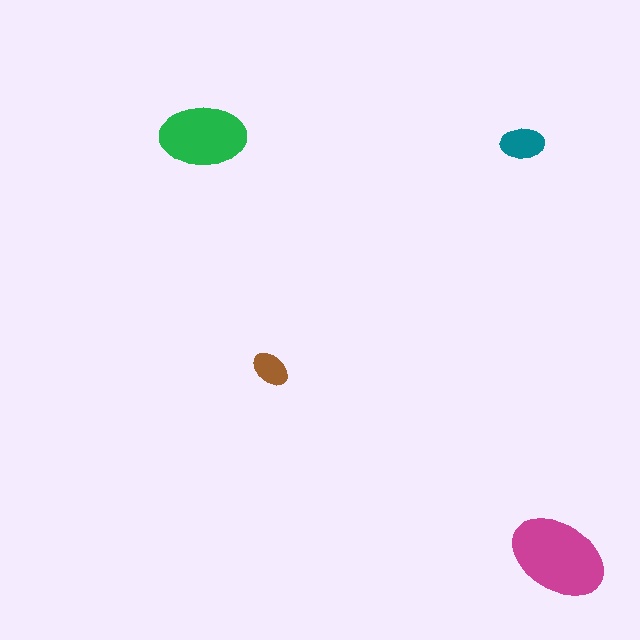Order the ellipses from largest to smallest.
the magenta one, the green one, the teal one, the brown one.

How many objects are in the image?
There are 4 objects in the image.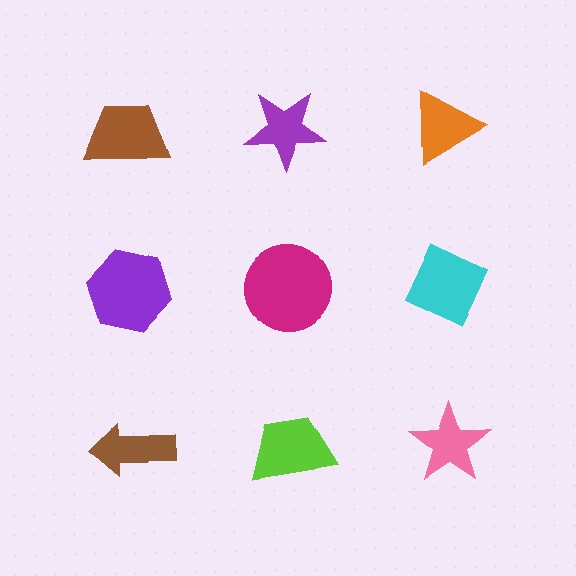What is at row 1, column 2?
A purple star.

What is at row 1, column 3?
An orange triangle.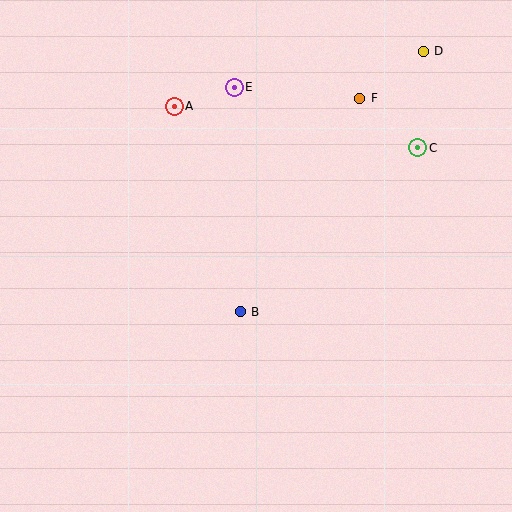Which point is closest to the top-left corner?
Point A is closest to the top-left corner.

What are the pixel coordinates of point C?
Point C is at (418, 148).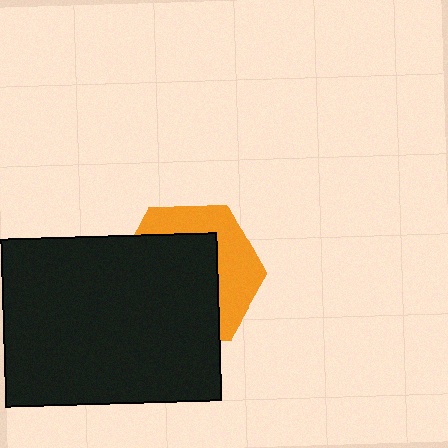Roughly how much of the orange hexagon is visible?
A small part of it is visible (roughly 37%).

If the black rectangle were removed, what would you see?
You would see the complete orange hexagon.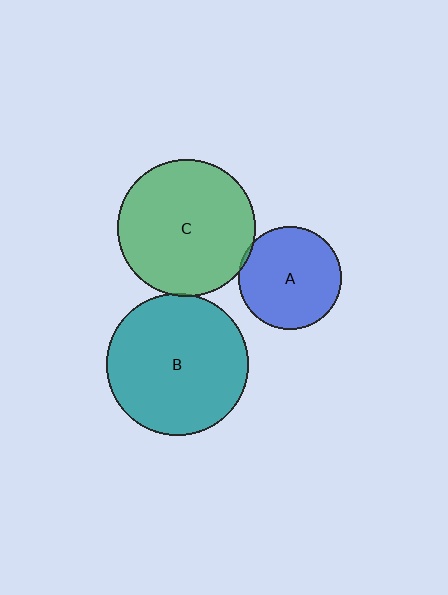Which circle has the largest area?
Circle B (teal).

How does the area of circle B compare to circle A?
Approximately 1.9 times.